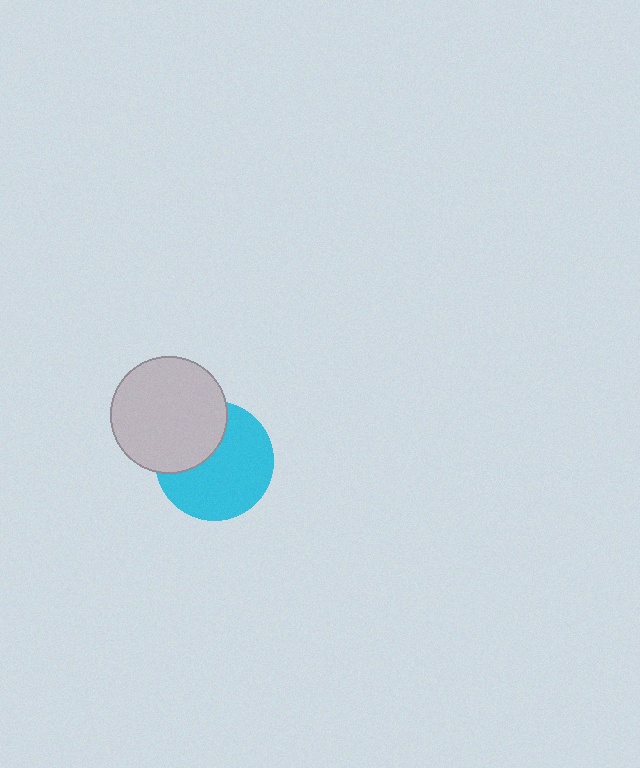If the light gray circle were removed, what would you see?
You would see the complete cyan circle.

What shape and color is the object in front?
The object in front is a light gray circle.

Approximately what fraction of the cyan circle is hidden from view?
Roughly 34% of the cyan circle is hidden behind the light gray circle.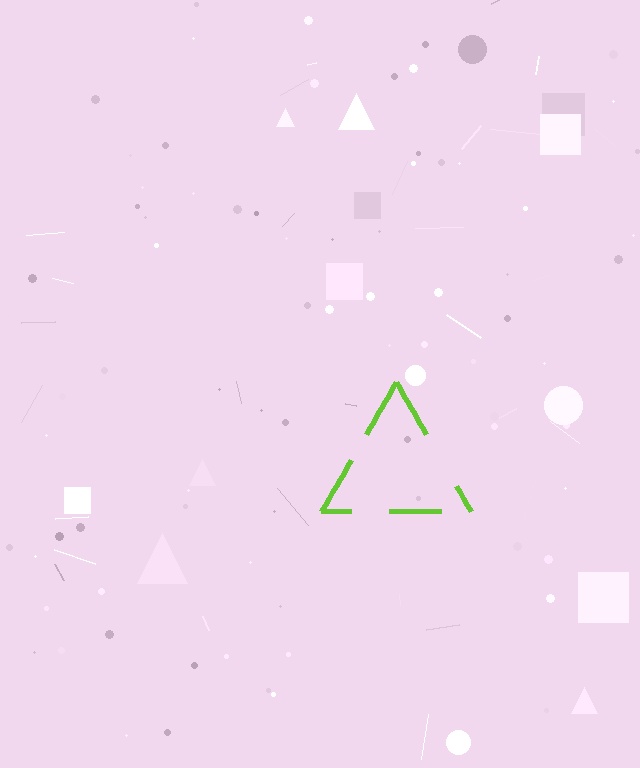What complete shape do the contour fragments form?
The contour fragments form a triangle.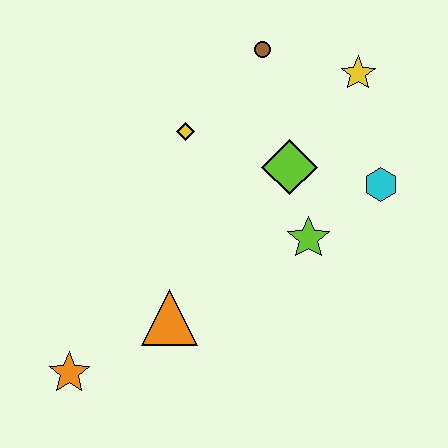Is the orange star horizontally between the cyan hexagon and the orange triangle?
No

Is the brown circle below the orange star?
No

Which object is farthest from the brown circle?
The orange star is farthest from the brown circle.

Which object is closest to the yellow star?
The brown circle is closest to the yellow star.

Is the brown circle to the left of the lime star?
Yes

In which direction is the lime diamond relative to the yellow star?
The lime diamond is below the yellow star.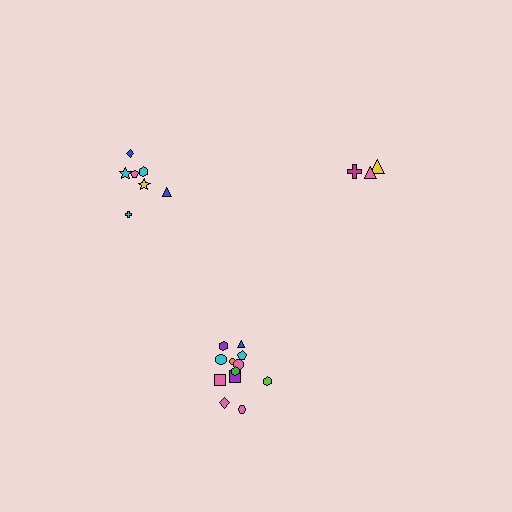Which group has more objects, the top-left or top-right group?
The top-left group.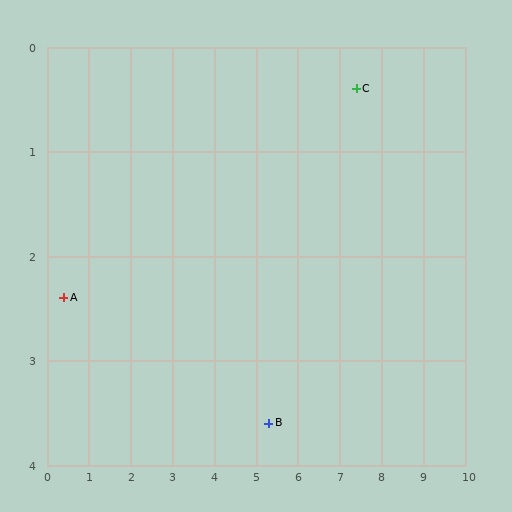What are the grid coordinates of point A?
Point A is at approximately (0.4, 2.4).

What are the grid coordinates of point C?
Point C is at approximately (7.4, 0.4).